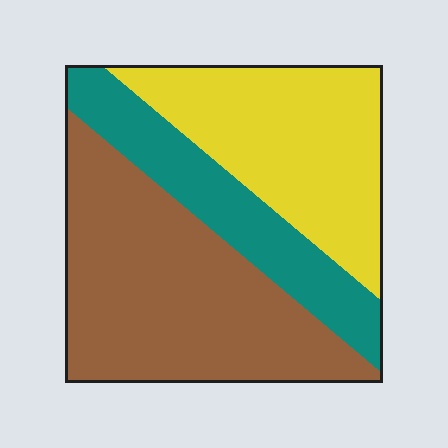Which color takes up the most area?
Brown, at roughly 45%.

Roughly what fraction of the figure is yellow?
Yellow covers 33% of the figure.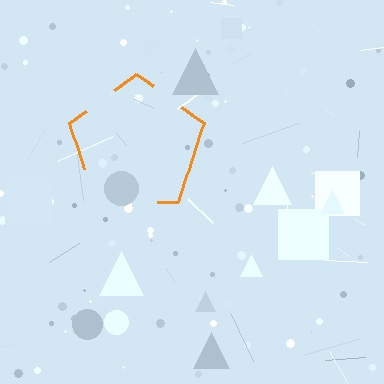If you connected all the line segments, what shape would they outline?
They would outline a pentagon.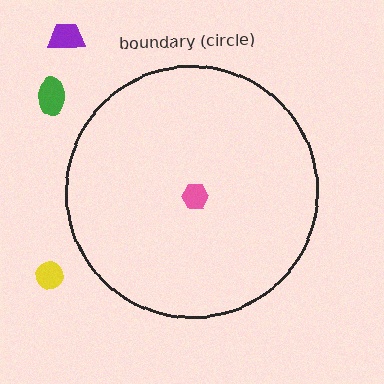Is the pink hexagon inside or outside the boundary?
Inside.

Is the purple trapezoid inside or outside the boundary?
Outside.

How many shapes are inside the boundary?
1 inside, 3 outside.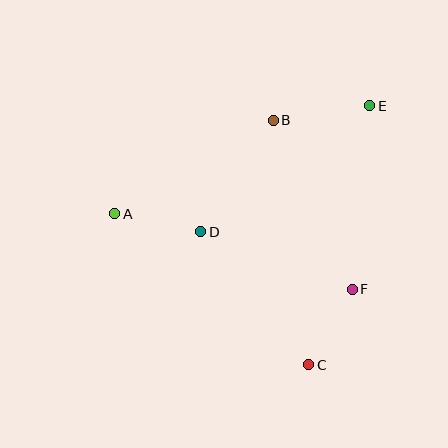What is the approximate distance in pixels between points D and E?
The distance between D and E is approximately 211 pixels.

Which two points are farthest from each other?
Points A and E are farthest from each other.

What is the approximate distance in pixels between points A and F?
The distance between A and F is approximately 249 pixels.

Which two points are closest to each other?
Points C and F are closest to each other.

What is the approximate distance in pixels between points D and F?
The distance between D and F is approximately 162 pixels.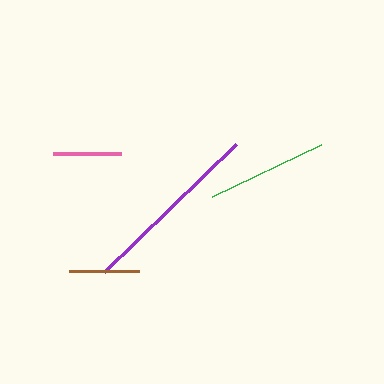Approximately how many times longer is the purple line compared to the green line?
The purple line is approximately 1.5 times the length of the green line.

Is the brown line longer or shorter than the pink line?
The brown line is longer than the pink line.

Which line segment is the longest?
The purple line is the longest at approximately 184 pixels.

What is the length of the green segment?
The green segment is approximately 121 pixels long.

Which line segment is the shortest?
The pink line is the shortest at approximately 68 pixels.